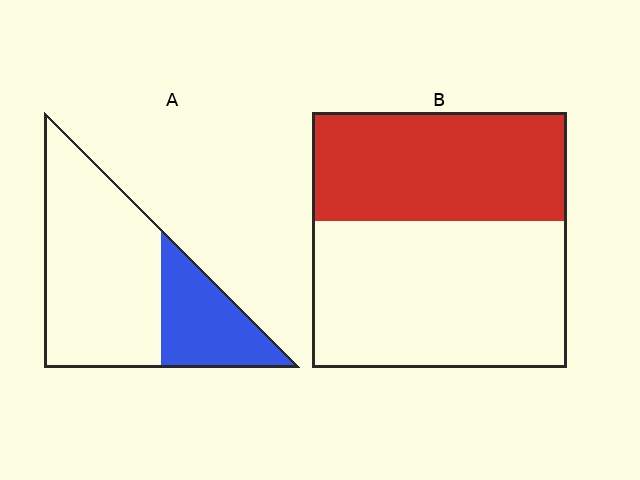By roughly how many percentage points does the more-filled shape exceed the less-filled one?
By roughly 15 percentage points (B over A).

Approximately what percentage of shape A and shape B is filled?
A is approximately 30% and B is approximately 45%.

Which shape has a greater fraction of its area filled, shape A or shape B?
Shape B.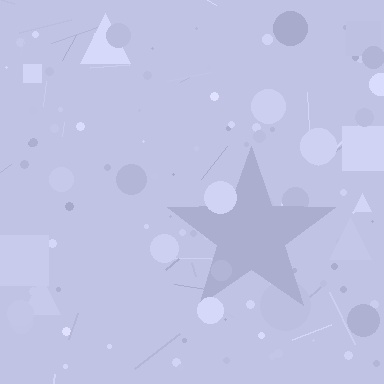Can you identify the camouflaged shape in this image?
The camouflaged shape is a star.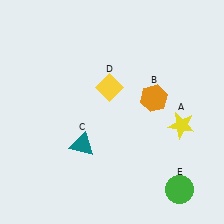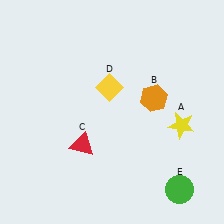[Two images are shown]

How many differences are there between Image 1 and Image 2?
There is 1 difference between the two images.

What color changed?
The triangle (C) changed from teal in Image 1 to red in Image 2.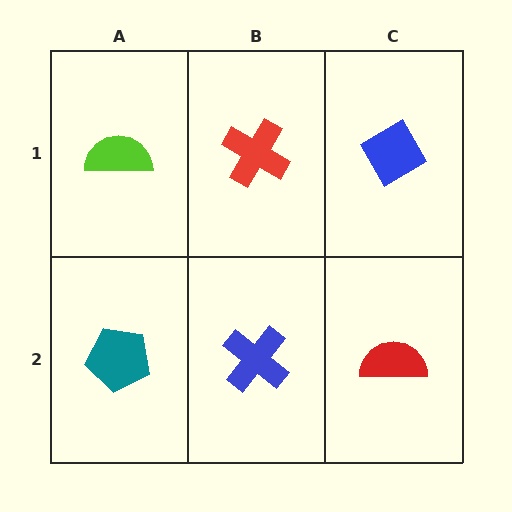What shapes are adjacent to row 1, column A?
A teal pentagon (row 2, column A), a red cross (row 1, column B).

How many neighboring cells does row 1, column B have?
3.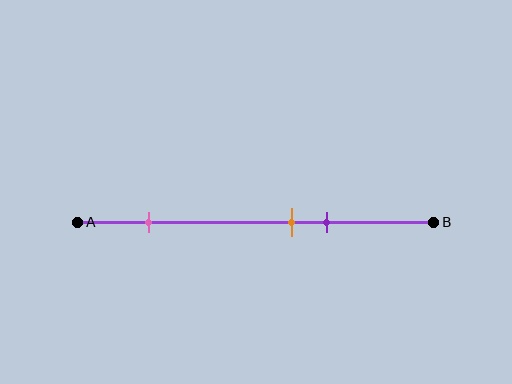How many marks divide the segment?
There are 3 marks dividing the segment.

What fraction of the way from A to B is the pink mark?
The pink mark is approximately 20% (0.2) of the way from A to B.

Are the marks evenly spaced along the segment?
No, the marks are not evenly spaced.